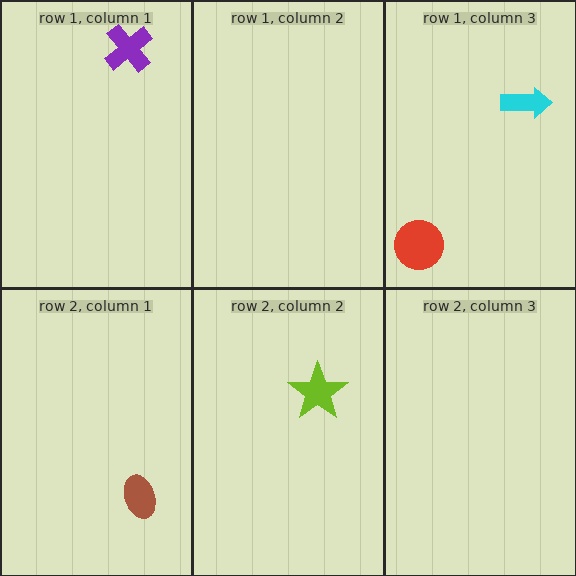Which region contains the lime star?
The row 2, column 2 region.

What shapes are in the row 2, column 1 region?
The brown ellipse.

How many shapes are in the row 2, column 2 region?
1.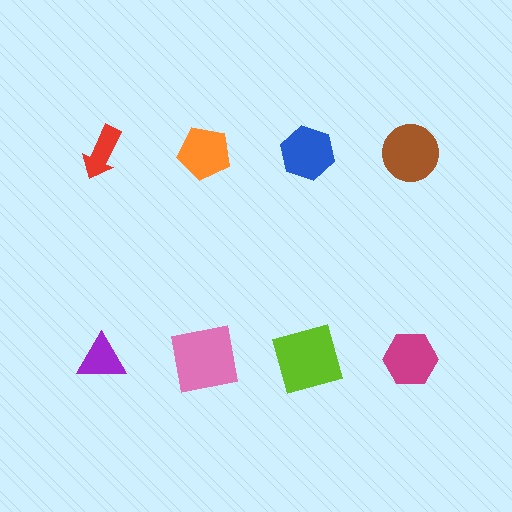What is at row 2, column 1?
A purple triangle.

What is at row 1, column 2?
An orange pentagon.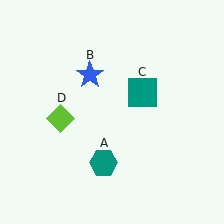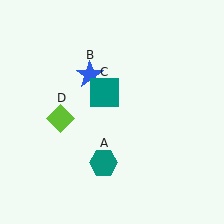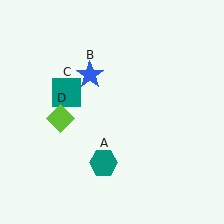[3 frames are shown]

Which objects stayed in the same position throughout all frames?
Teal hexagon (object A) and blue star (object B) and lime diamond (object D) remained stationary.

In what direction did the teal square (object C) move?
The teal square (object C) moved left.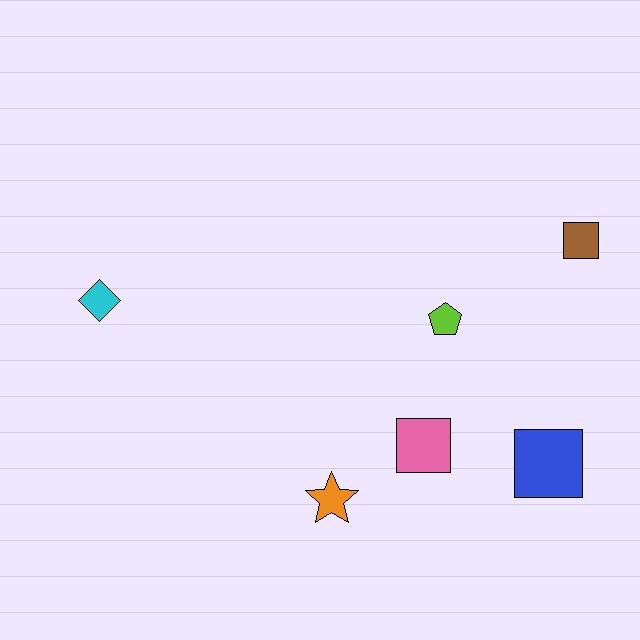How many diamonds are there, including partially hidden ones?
There is 1 diamond.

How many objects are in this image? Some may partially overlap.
There are 6 objects.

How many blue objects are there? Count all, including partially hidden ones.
There is 1 blue object.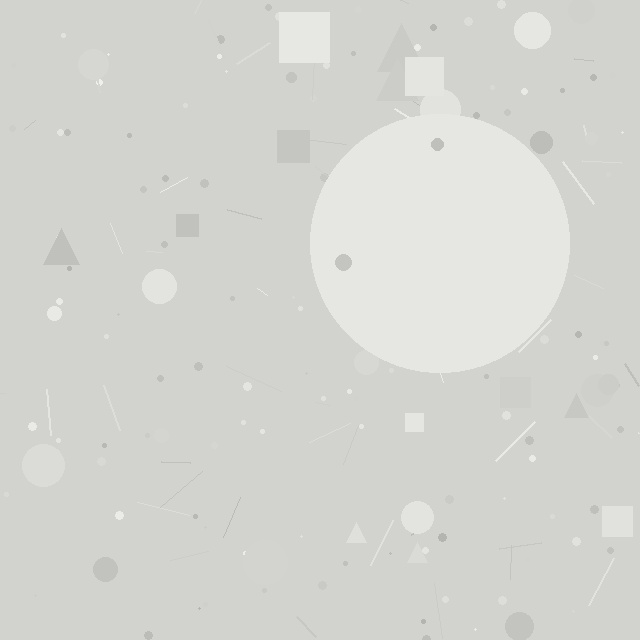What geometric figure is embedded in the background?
A circle is embedded in the background.